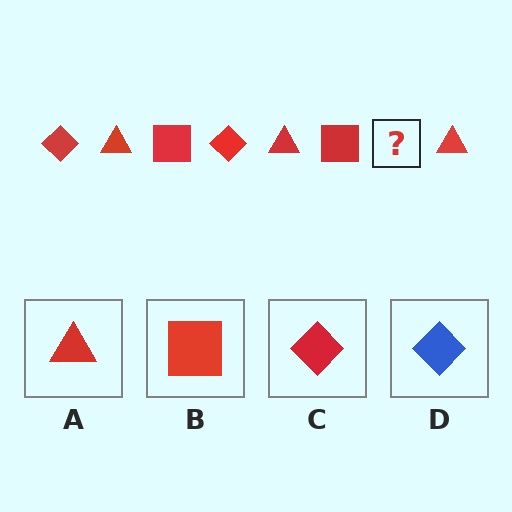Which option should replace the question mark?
Option C.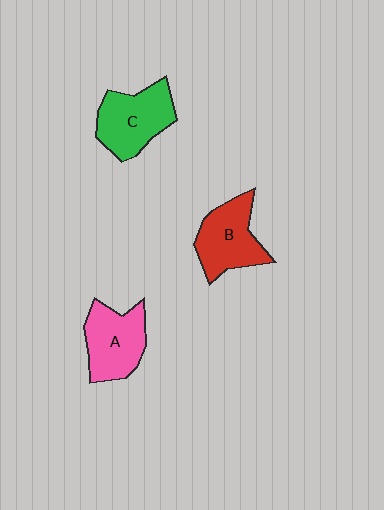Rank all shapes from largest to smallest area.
From largest to smallest: C (green), A (pink), B (red).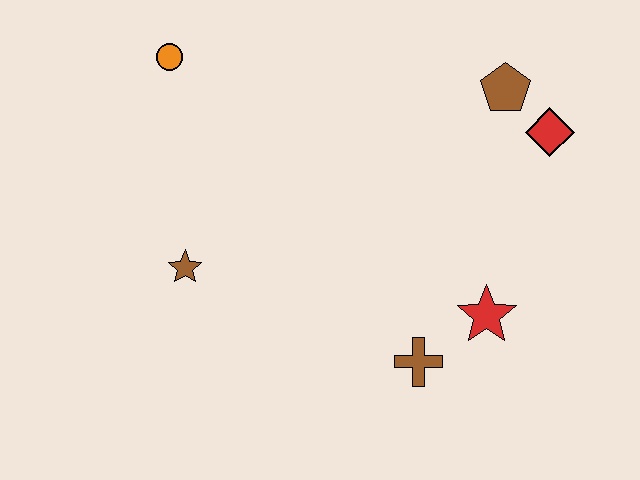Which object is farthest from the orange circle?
The red star is farthest from the orange circle.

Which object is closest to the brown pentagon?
The red diamond is closest to the brown pentagon.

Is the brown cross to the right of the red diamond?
No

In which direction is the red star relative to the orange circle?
The red star is to the right of the orange circle.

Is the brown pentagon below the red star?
No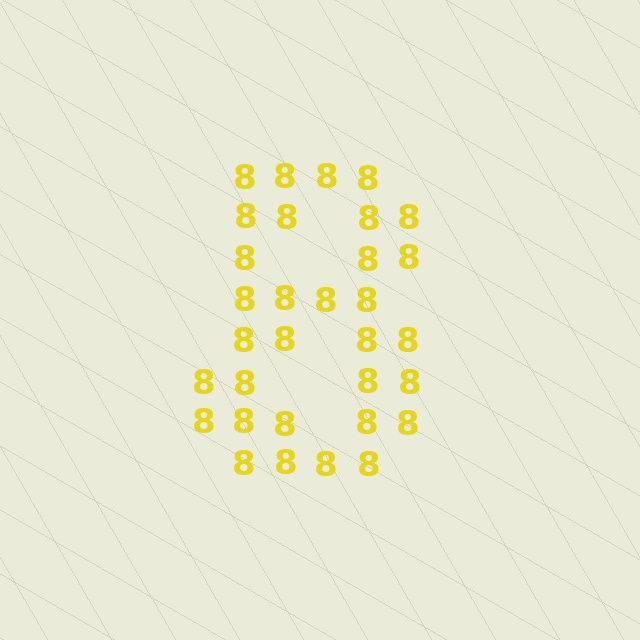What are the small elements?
The small elements are digit 8's.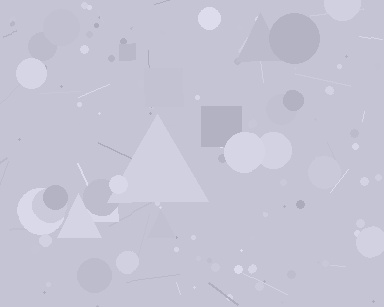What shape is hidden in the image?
A triangle is hidden in the image.